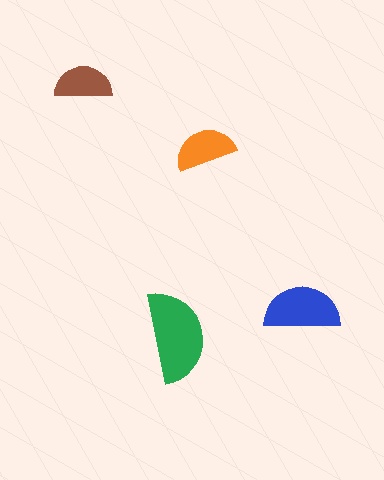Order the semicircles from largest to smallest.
the green one, the blue one, the orange one, the brown one.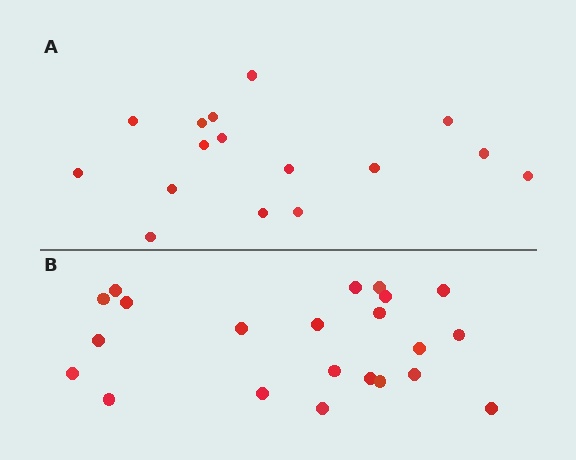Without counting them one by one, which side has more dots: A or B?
Region B (the bottom region) has more dots.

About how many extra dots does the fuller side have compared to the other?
Region B has about 6 more dots than region A.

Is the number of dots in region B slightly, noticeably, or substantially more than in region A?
Region B has noticeably more, but not dramatically so. The ratio is roughly 1.4 to 1.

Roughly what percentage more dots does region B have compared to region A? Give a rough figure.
About 40% more.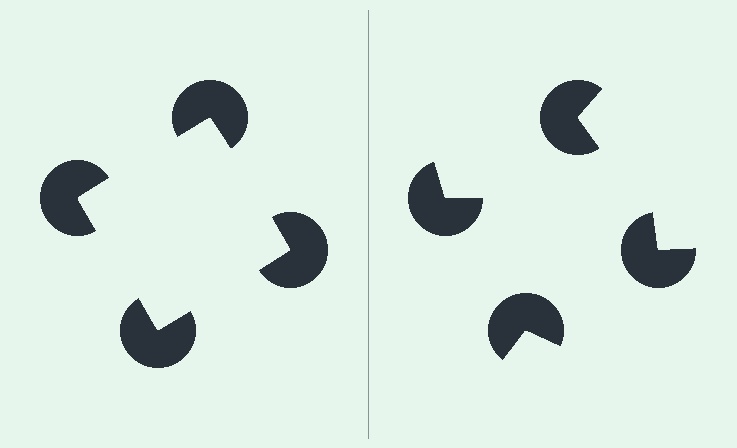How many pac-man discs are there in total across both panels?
8 — 4 on each side.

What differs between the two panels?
The pac-man discs are positioned identically on both sides; only the wedge orientations differ. On the left they align to a square; on the right they are misaligned.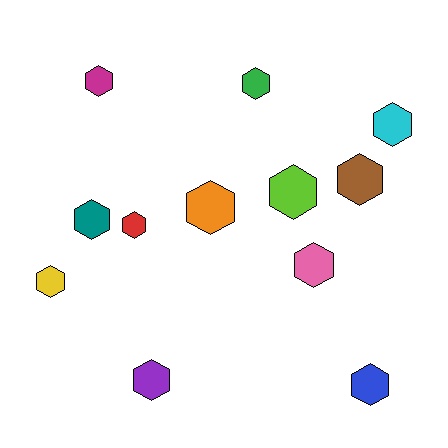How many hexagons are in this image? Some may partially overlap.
There are 12 hexagons.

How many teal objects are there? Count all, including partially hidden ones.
There is 1 teal object.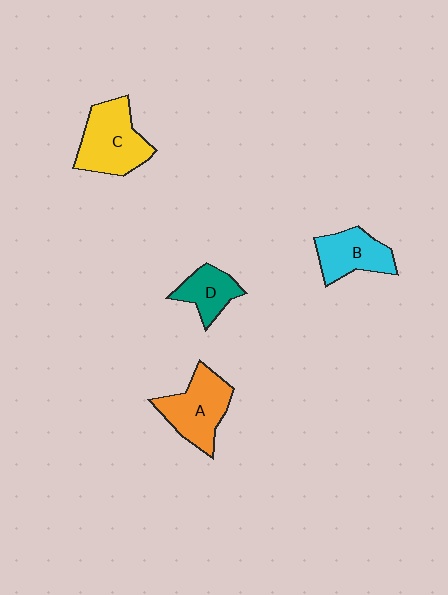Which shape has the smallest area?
Shape D (teal).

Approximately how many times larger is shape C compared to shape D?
Approximately 1.7 times.